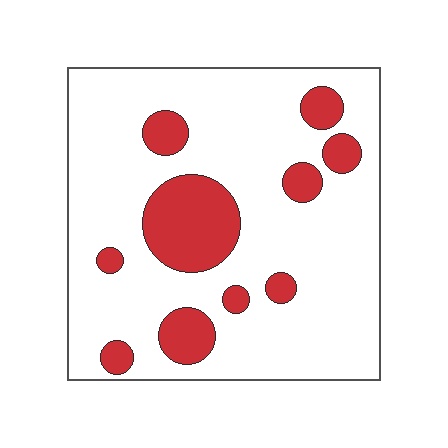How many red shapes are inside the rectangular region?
10.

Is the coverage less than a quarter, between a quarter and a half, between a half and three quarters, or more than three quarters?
Less than a quarter.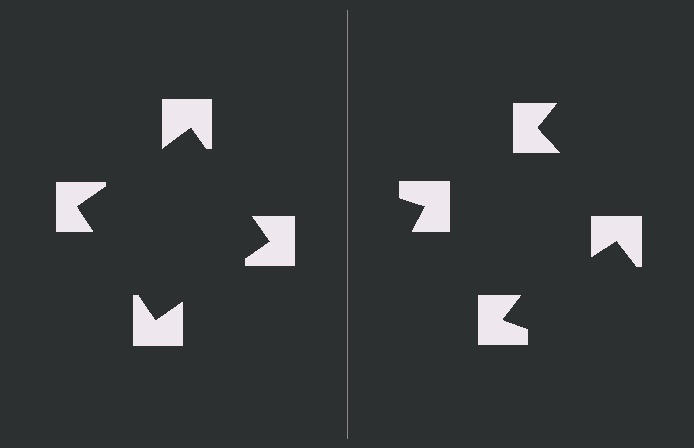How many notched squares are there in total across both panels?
8 — 4 on each side.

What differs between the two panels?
The notched squares are positioned identically on both sides; only the wedge orientations differ. On the left they align to a square; on the right they are misaligned.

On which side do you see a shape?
An illusory square appears on the left side. On the right side the wedge cuts are rotated, so no coherent shape forms.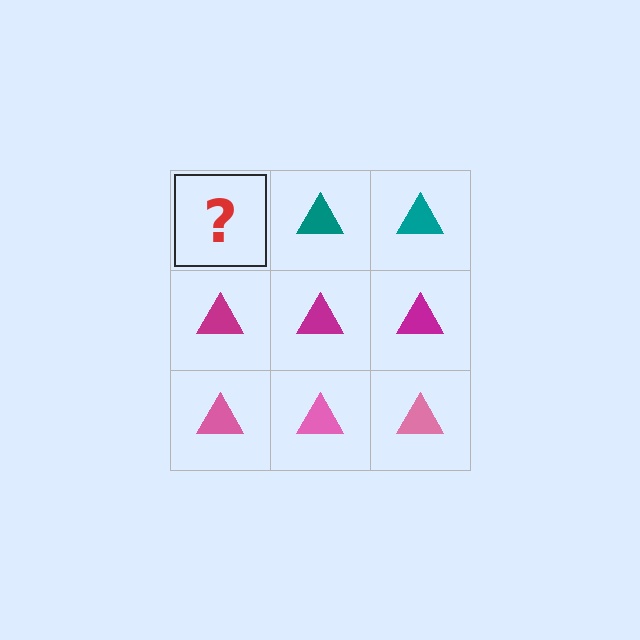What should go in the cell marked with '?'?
The missing cell should contain a teal triangle.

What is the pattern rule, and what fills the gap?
The rule is that each row has a consistent color. The gap should be filled with a teal triangle.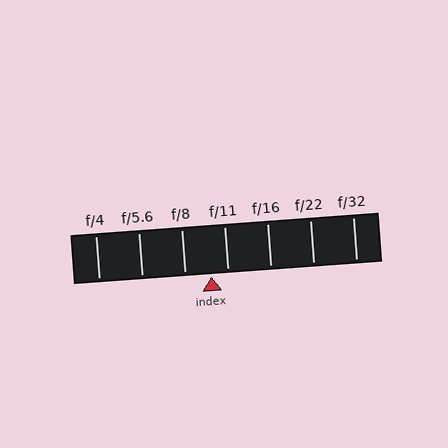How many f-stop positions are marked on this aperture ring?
There are 7 f-stop positions marked.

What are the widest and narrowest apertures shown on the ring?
The widest aperture shown is f/4 and the narrowest is f/32.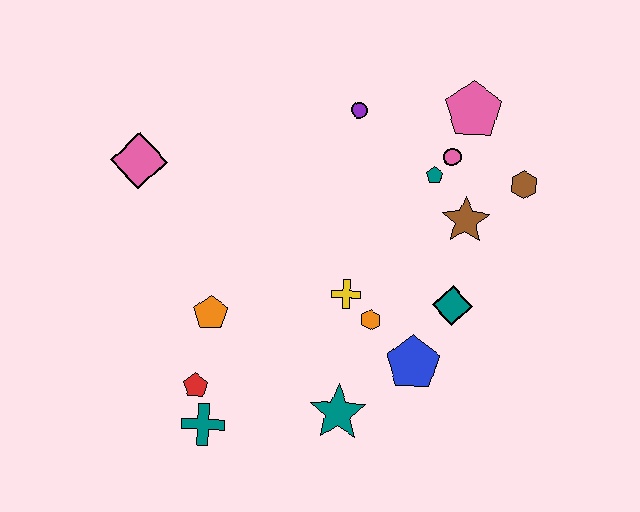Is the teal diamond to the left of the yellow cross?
No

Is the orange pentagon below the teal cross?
No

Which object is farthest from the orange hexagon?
The pink diamond is farthest from the orange hexagon.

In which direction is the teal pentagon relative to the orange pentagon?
The teal pentagon is to the right of the orange pentagon.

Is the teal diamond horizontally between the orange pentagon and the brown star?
Yes